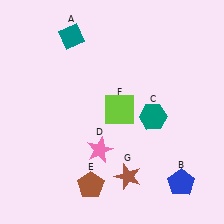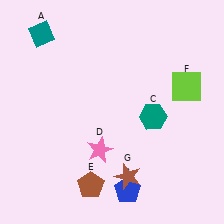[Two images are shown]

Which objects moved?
The objects that moved are: the teal diamond (A), the blue pentagon (B), the lime square (F).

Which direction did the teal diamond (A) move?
The teal diamond (A) moved left.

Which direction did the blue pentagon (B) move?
The blue pentagon (B) moved left.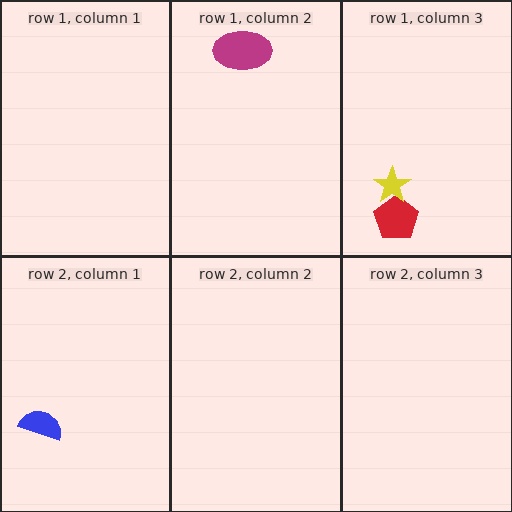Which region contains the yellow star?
The row 1, column 3 region.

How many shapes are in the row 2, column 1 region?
1.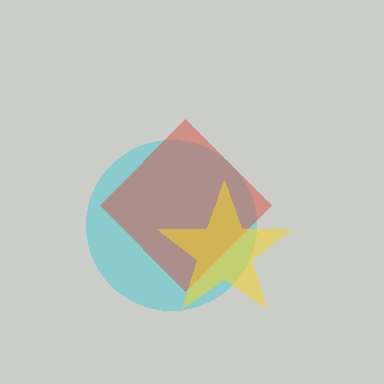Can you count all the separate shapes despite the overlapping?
Yes, there are 3 separate shapes.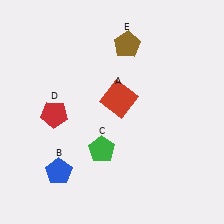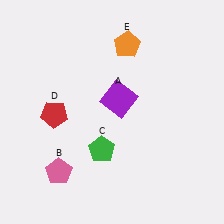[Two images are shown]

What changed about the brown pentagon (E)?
In Image 1, E is brown. In Image 2, it changed to orange.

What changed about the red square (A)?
In Image 1, A is red. In Image 2, it changed to purple.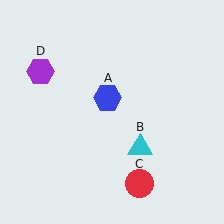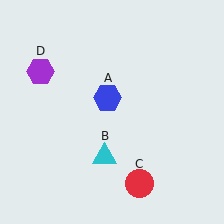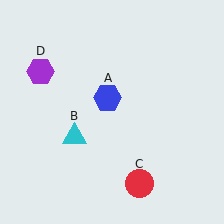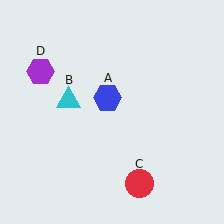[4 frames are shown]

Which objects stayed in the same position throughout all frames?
Blue hexagon (object A) and red circle (object C) and purple hexagon (object D) remained stationary.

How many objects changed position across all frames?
1 object changed position: cyan triangle (object B).